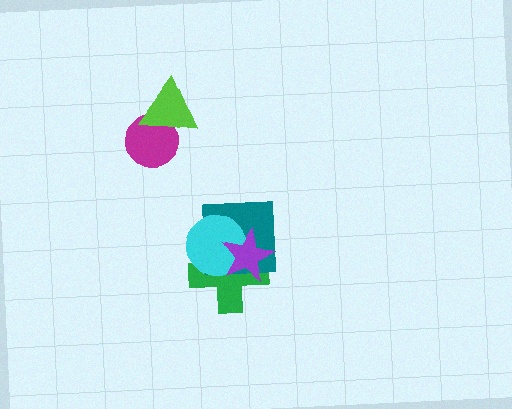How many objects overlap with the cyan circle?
3 objects overlap with the cyan circle.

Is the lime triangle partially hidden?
No, no other shape covers it.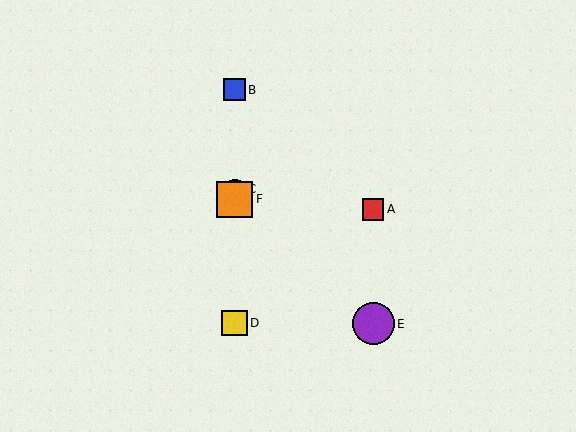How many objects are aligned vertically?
4 objects (B, C, D, F) are aligned vertically.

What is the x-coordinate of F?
Object F is at x≈235.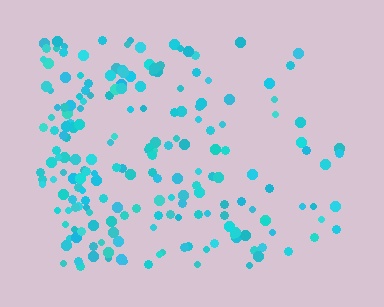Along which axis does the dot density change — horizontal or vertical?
Horizontal.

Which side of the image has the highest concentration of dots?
The left.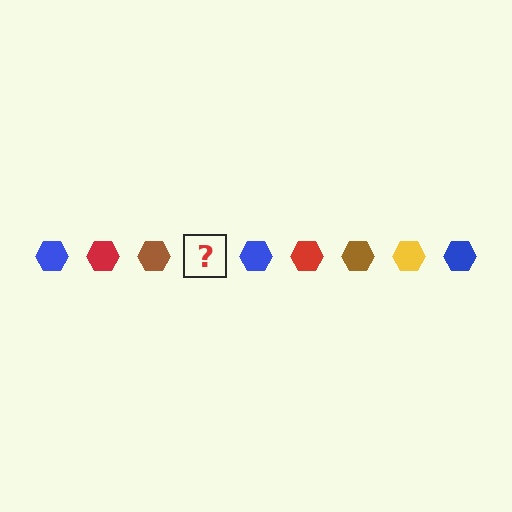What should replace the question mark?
The question mark should be replaced with a yellow hexagon.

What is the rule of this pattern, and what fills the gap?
The rule is that the pattern cycles through blue, red, brown, yellow hexagons. The gap should be filled with a yellow hexagon.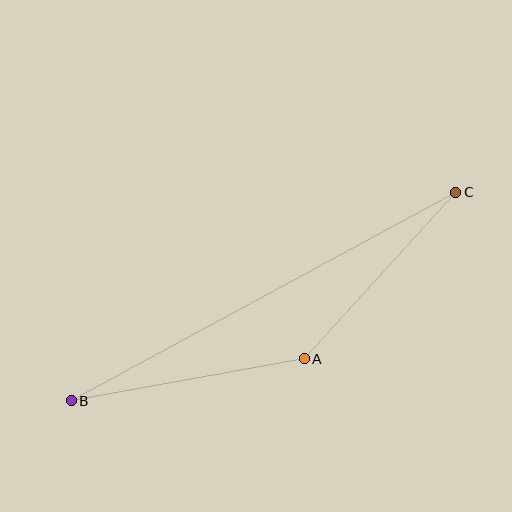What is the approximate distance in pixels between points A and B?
The distance between A and B is approximately 237 pixels.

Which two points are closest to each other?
Points A and C are closest to each other.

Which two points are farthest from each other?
Points B and C are farthest from each other.